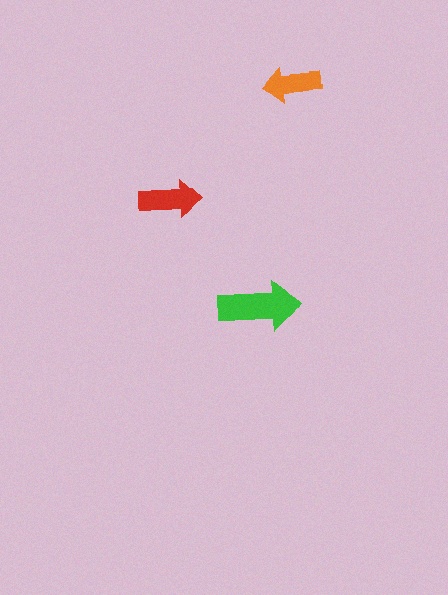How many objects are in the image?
There are 3 objects in the image.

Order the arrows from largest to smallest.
the green one, the red one, the orange one.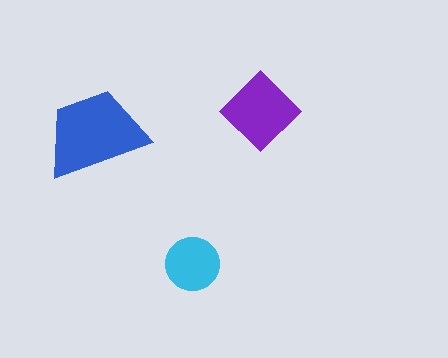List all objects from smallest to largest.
The cyan circle, the purple diamond, the blue trapezoid.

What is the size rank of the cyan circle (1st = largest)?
3rd.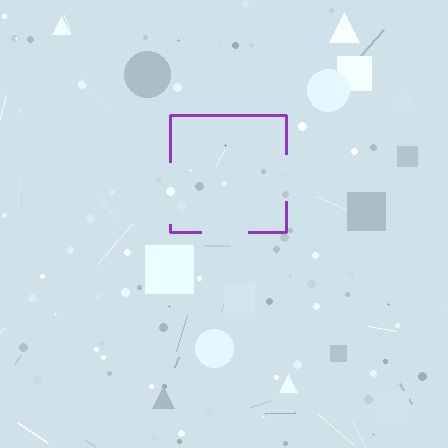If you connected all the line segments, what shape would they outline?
They would outline a square.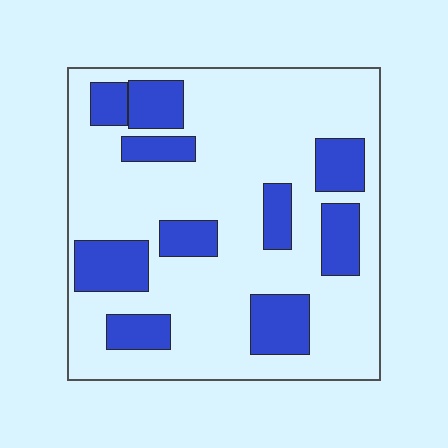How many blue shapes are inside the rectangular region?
10.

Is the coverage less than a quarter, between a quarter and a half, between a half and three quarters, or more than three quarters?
Between a quarter and a half.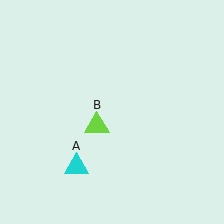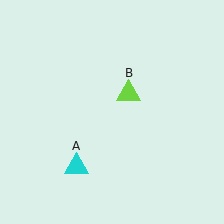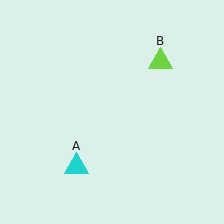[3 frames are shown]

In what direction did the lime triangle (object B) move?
The lime triangle (object B) moved up and to the right.